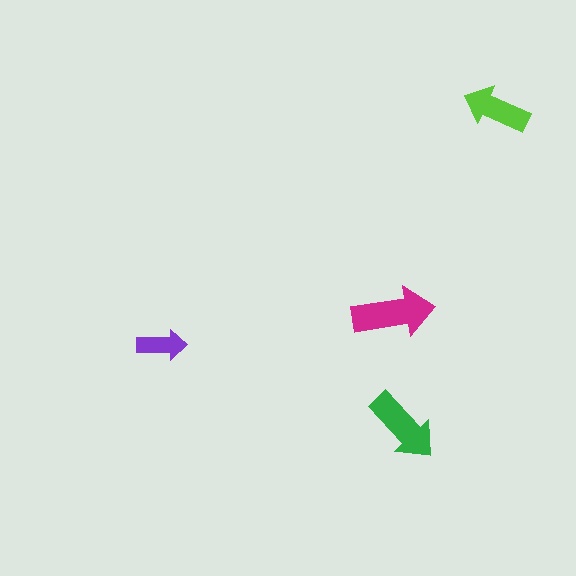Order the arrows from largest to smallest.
the magenta one, the green one, the lime one, the purple one.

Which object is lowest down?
The green arrow is bottommost.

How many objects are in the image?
There are 4 objects in the image.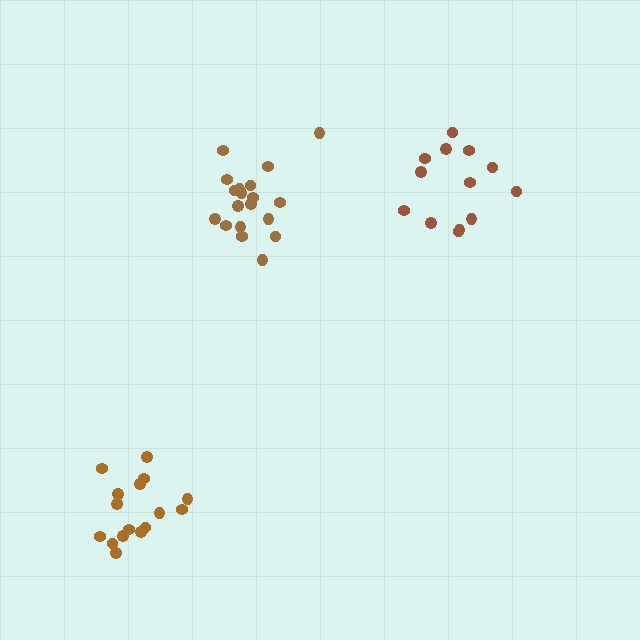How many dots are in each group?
Group 1: 13 dots, Group 2: 19 dots, Group 3: 16 dots (48 total).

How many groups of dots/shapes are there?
There are 3 groups.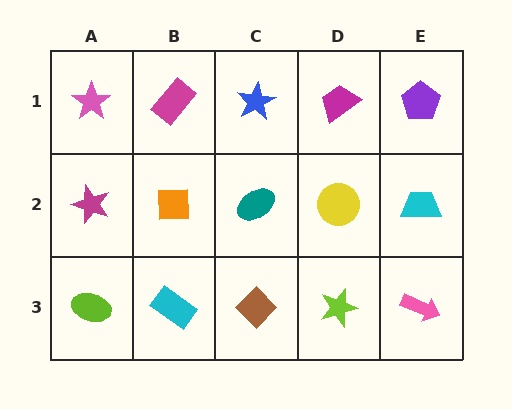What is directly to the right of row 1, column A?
A magenta rectangle.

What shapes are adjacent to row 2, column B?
A magenta rectangle (row 1, column B), a cyan rectangle (row 3, column B), a magenta star (row 2, column A), a teal ellipse (row 2, column C).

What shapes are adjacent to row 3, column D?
A yellow circle (row 2, column D), a brown diamond (row 3, column C), a pink arrow (row 3, column E).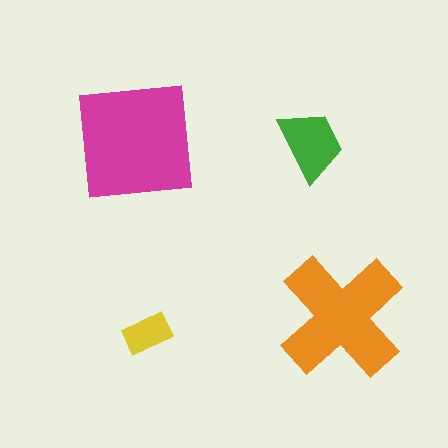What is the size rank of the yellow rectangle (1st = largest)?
4th.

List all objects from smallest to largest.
The yellow rectangle, the green trapezoid, the orange cross, the magenta square.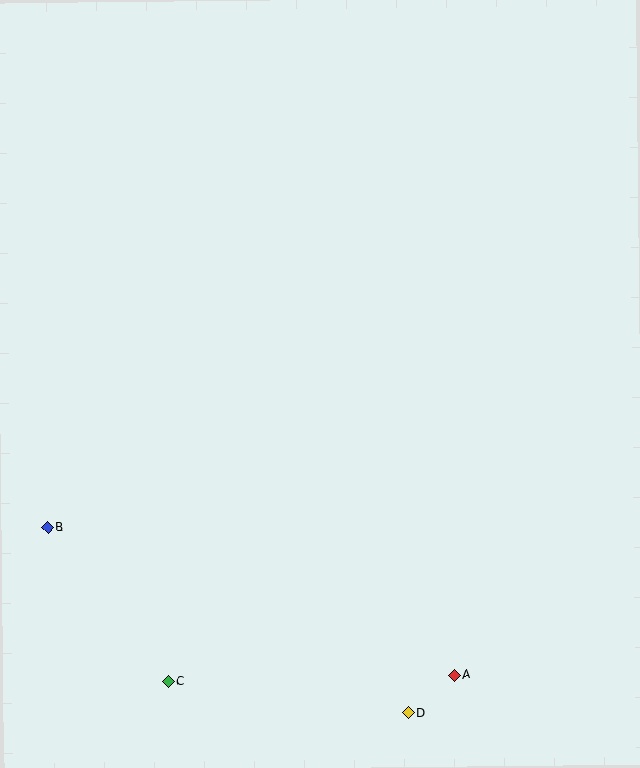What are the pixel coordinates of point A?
Point A is at (455, 675).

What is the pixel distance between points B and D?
The distance between B and D is 406 pixels.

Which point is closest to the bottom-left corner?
Point C is closest to the bottom-left corner.